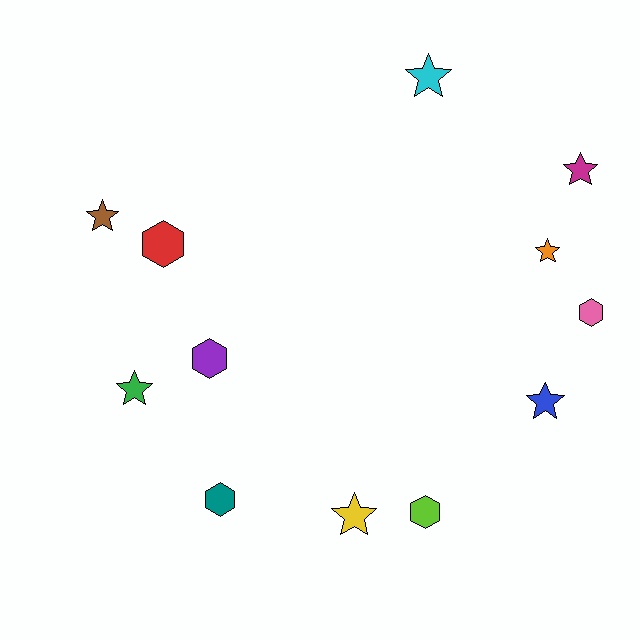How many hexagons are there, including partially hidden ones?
There are 5 hexagons.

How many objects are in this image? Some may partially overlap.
There are 12 objects.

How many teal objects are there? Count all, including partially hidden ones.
There is 1 teal object.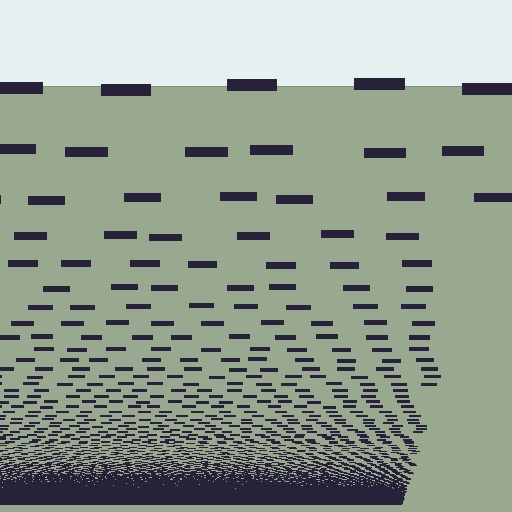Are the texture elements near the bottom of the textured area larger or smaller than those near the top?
Smaller. The gradient is inverted — elements near the bottom are smaller and denser.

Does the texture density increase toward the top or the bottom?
Density increases toward the bottom.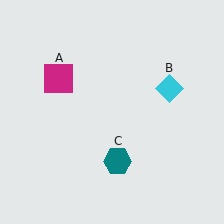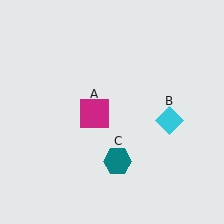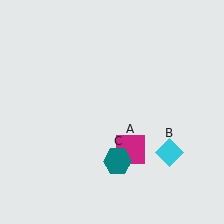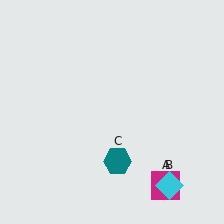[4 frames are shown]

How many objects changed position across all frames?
2 objects changed position: magenta square (object A), cyan diamond (object B).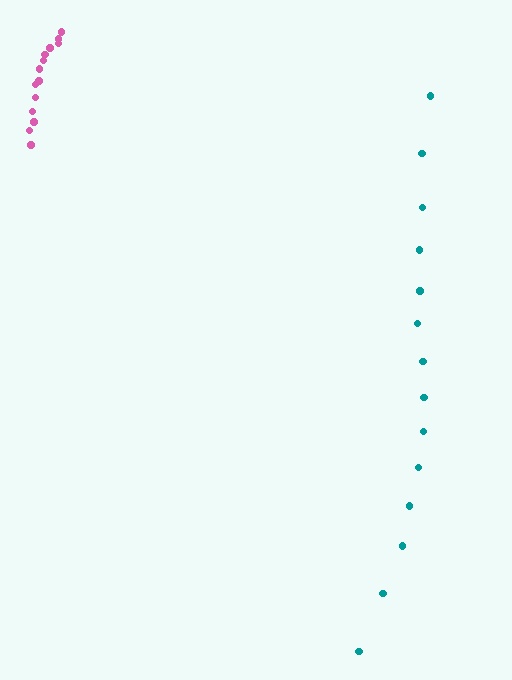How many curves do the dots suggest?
There are 2 distinct paths.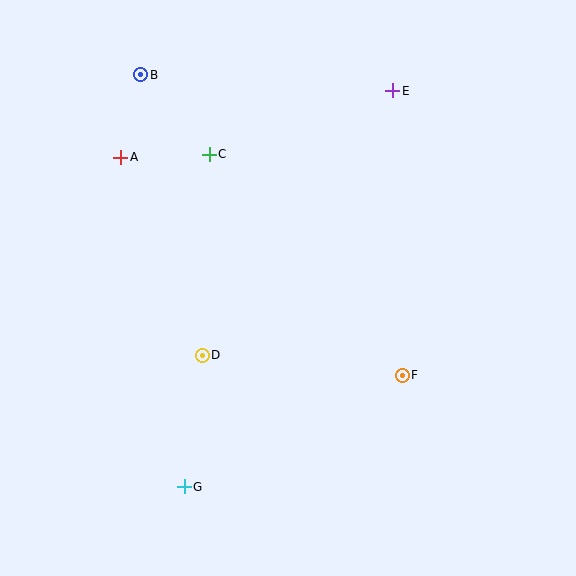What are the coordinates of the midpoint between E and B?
The midpoint between E and B is at (267, 83).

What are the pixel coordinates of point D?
Point D is at (202, 355).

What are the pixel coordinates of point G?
Point G is at (184, 487).